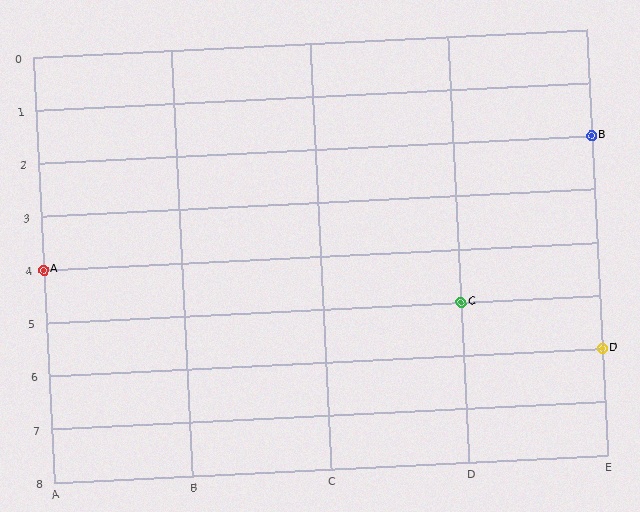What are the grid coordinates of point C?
Point C is at grid coordinates (D, 5).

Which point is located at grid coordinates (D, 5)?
Point C is at (D, 5).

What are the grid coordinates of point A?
Point A is at grid coordinates (A, 4).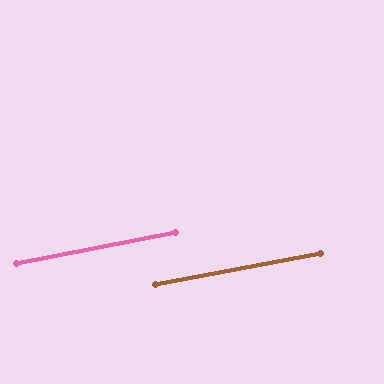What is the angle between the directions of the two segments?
Approximately 1 degree.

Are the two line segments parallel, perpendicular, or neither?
Parallel — their directions differ by only 0.7°.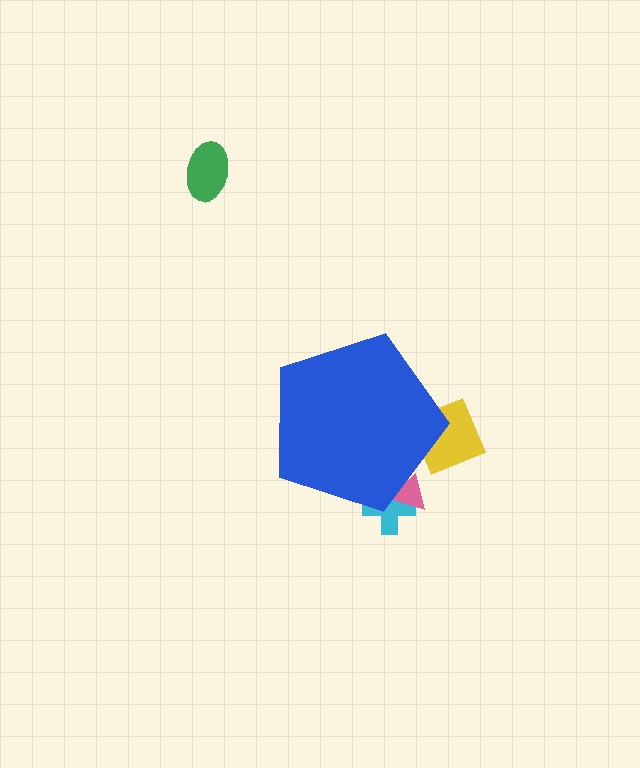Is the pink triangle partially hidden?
Yes, the pink triangle is partially hidden behind the blue pentagon.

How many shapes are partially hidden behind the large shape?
3 shapes are partially hidden.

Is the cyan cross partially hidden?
Yes, the cyan cross is partially hidden behind the blue pentagon.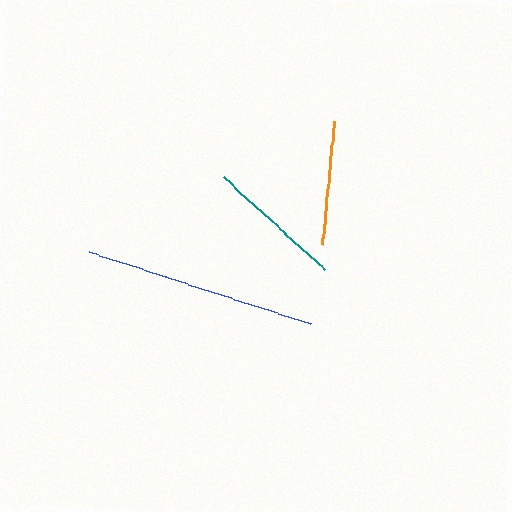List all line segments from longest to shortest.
From longest to shortest: blue, teal, orange.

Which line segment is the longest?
The blue line is the longest at approximately 233 pixels.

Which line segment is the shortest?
The orange line is the shortest at approximately 125 pixels.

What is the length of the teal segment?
The teal segment is approximately 137 pixels long.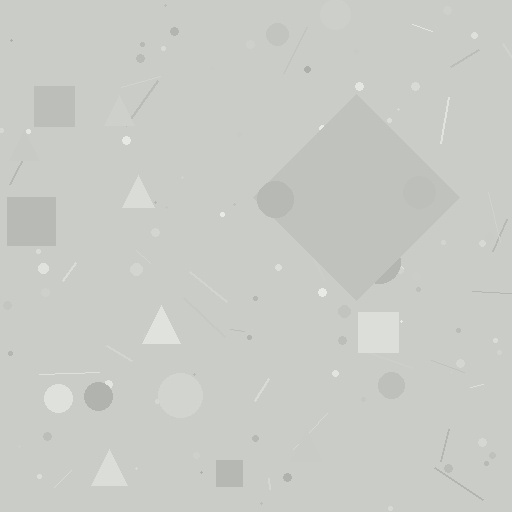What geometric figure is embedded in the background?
A diamond is embedded in the background.